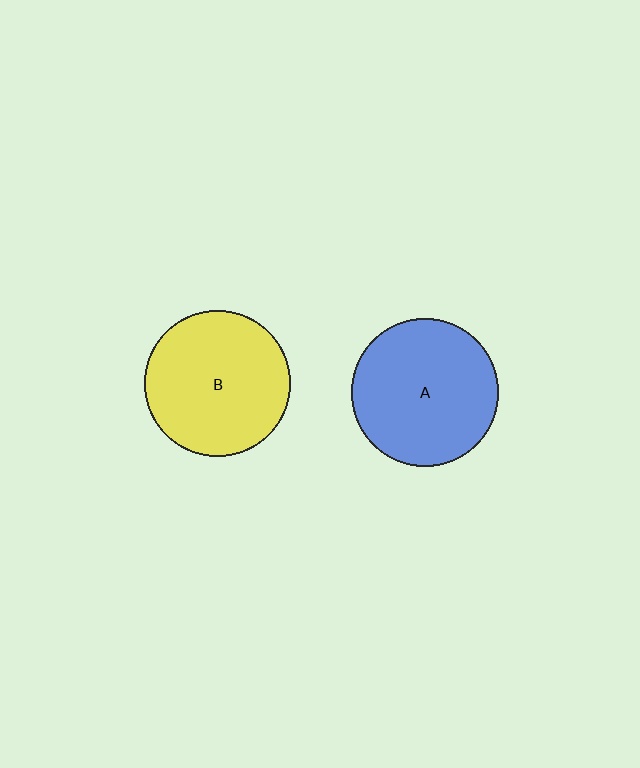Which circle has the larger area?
Circle A (blue).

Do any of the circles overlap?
No, none of the circles overlap.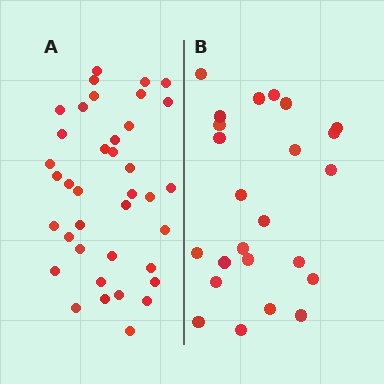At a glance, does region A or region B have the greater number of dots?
Region A (the left region) has more dots.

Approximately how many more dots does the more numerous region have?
Region A has approximately 15 more dots than region B.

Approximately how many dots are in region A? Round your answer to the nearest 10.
About 40 dots. (The exact count is 38, which rounds to 40.)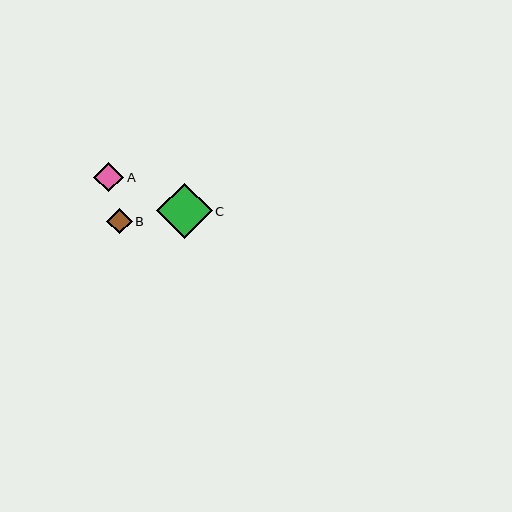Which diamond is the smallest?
Diamond B is the smallest with a size of approximately 25 pixels.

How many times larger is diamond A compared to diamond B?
Diamond A is approximately 1.2 times the size of diamond B.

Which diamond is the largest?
Diamond C is the largest with a size of approximately 55 pixels.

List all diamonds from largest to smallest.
From largest to smallest: C, A, B.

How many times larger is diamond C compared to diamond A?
Diamond C is approximately 1.9 times the size of diamond A.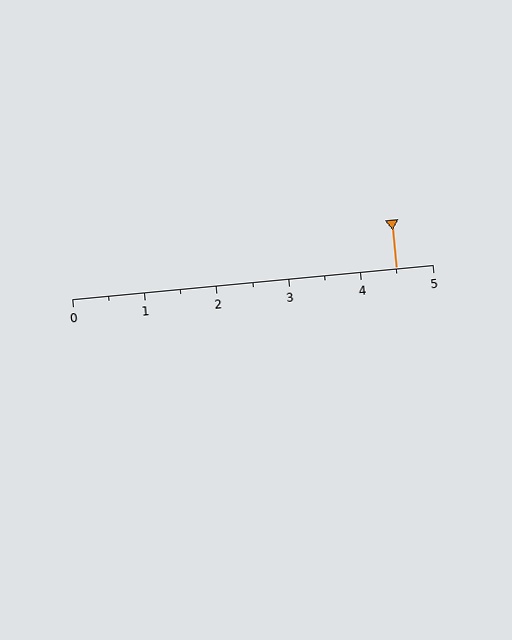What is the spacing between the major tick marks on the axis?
The major ticks are spaced 1 apart.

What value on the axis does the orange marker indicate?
The marker indicates approximately 4.5.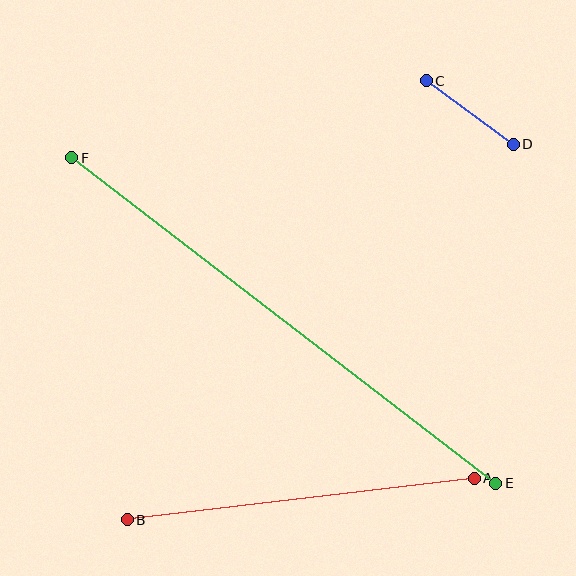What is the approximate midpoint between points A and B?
The midpoint is at approximately (301, 499) pixels.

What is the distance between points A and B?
The distance is approximately 350 pixels.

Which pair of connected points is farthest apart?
Points E and F are farthest apart.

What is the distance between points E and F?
The distance is approximately 535 pixels.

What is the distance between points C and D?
The distance is approximately 108 pixels.